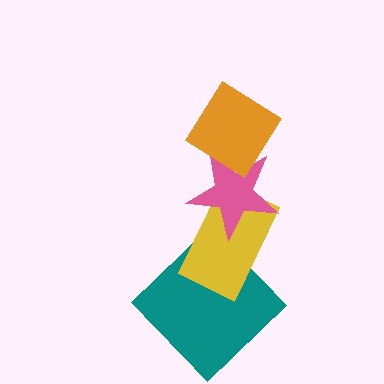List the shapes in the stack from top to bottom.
From top to bottom: the orange diamond, the pink star, the yellow rectangle, the teal diamond.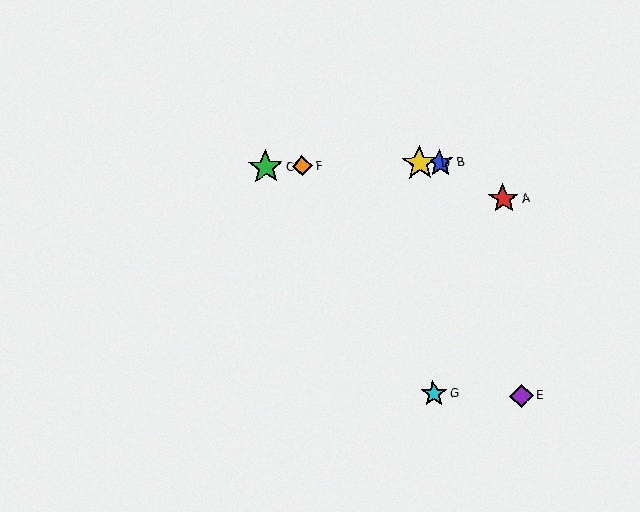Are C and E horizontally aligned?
No, C is at y≈167 and E is at y≈396.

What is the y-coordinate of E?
Object E is at y≈396.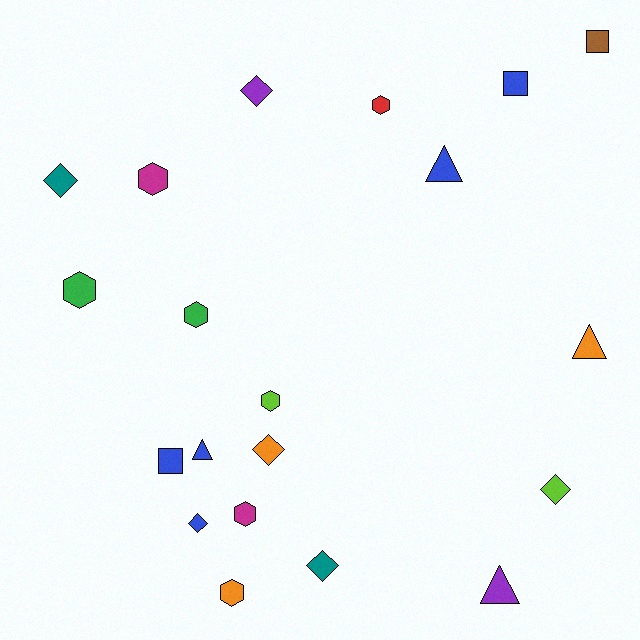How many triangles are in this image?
There are 4 triangles.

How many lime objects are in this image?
There are 2 lime objects.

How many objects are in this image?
There are 20 objects.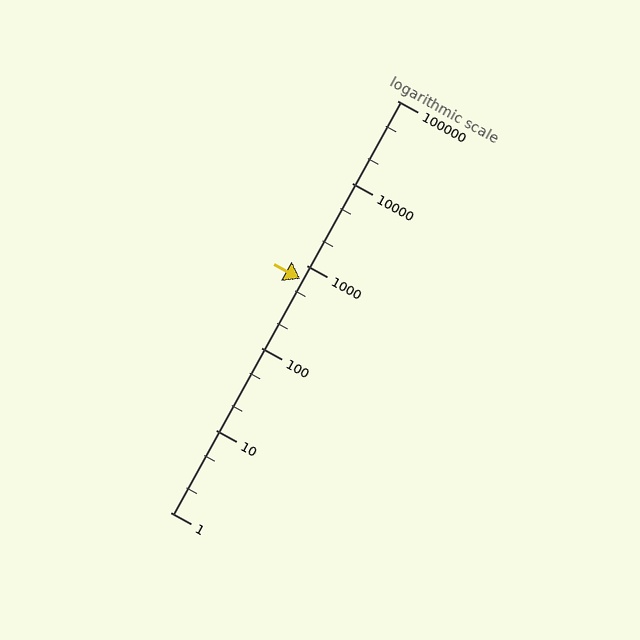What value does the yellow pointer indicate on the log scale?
The pointer indicates approximately 680.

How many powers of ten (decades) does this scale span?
The scale spans 5 decades, from 1 to 100000.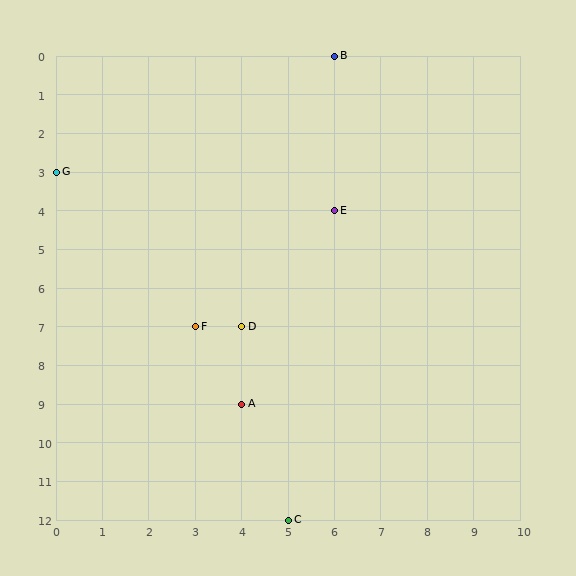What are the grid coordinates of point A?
Point A is at grid coordinates (4, 9).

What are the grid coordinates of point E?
Point E is at grid coordinates (6, 4).